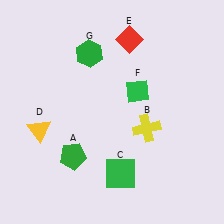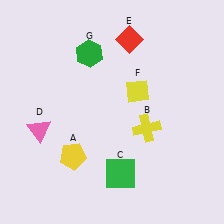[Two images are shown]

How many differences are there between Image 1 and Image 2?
There are 3 differences between the two images.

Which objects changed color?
A changed from green to yellow. D changed from yellow to pink. F changed from green to yellow.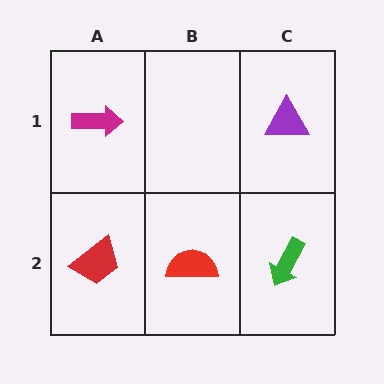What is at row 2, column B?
A red semicircle.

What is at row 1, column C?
A purple triangle.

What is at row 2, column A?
A red trapezoid.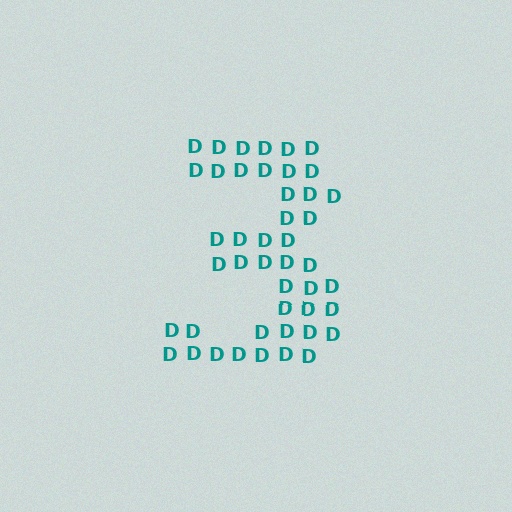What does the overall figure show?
The overall figure shows the digit 3.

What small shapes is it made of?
It is made of small letter D's.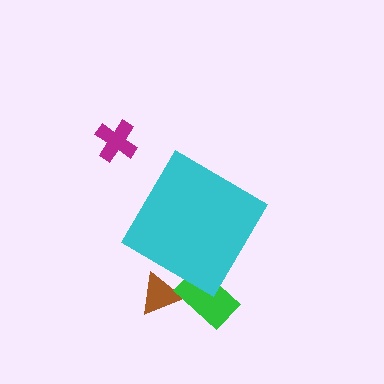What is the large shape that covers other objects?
A cyan diamond.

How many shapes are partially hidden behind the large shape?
2 shapes are partially hidden.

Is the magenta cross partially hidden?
No, the magenta cross is fully visible.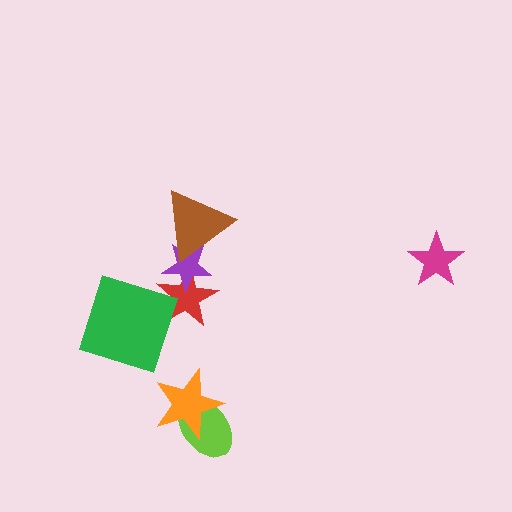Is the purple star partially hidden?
Yes, it is partially covered by another shape.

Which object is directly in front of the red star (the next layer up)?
The purple star is directly in front of the red star.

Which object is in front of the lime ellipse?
The orange star is in front of the lime ellipse.